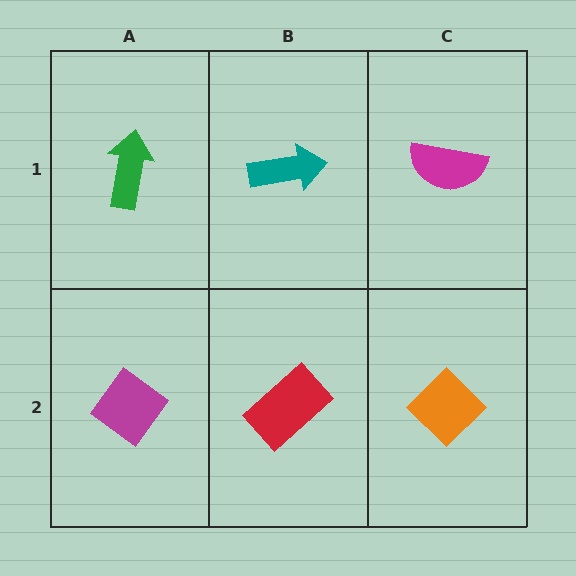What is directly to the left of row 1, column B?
A green arrow.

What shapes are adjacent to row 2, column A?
A green arrow (row 1, column A), a red rectangle (row 2, column B).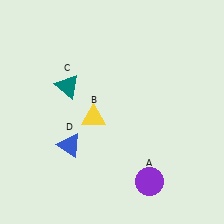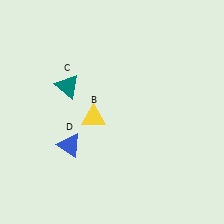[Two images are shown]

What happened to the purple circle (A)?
The purple circle (A) was removed in Image 2. It was in the bottom-right area of Image 1.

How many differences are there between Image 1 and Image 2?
There is 1 difference between the two images.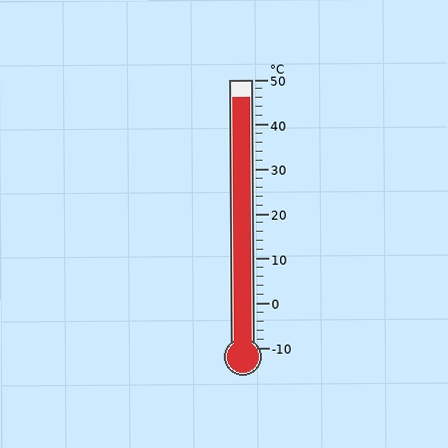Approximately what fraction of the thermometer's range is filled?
The thermometer is filled to approximately 95% of its range.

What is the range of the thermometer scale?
The thermometer scale ranges from -10°C to 50°C.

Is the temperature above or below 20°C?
The temperature is above 20°C.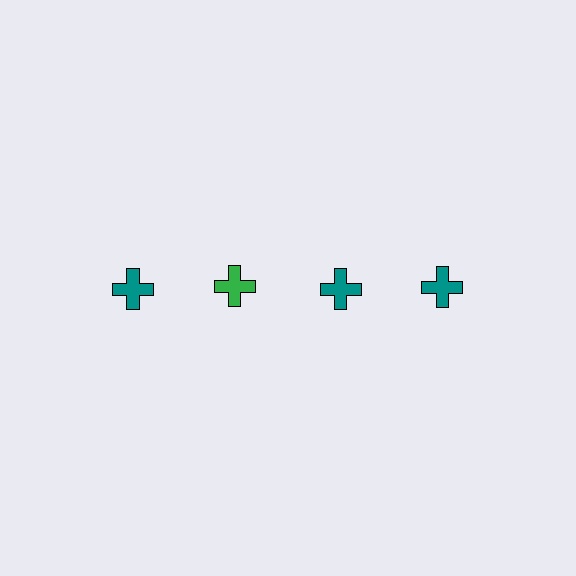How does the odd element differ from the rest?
It has a different color: green instead of teal.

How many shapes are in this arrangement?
There are 4 shapes arranged in a grid pattern.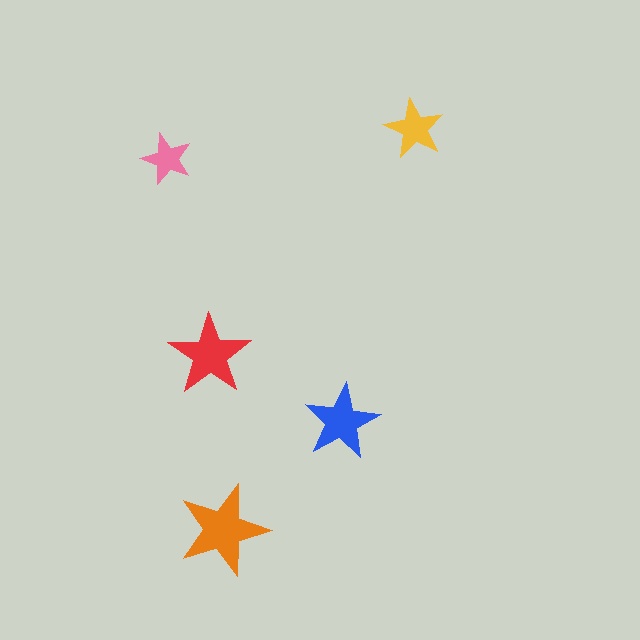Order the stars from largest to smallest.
the orange one, the red one, the blue one, the yellow one, the pink one.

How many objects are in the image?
There are 5 objects in the image.